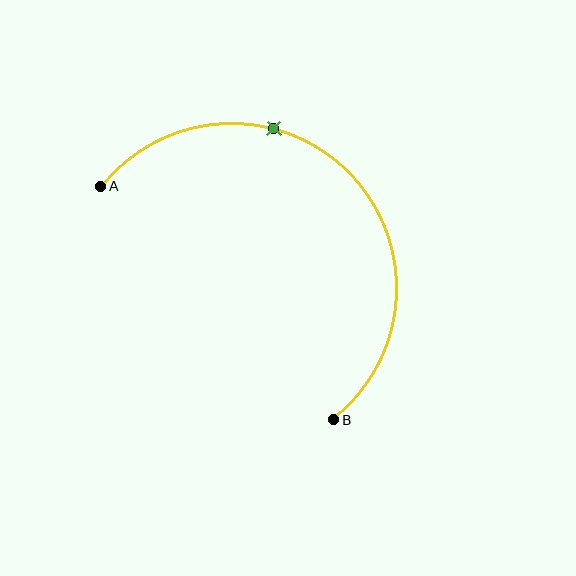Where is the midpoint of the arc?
The arc midpoint is the point on the curve farthest from the straight line joining A and B. It sits above and to the right of that line.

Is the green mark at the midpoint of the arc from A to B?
No. The green mark lies on the arc but is closer to endpoint A. The arc midpoint would be at the point on the curve equidistant along the arc from both A and B.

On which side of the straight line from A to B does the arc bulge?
The arc bulges above and to the right of the straight line connecting A and B.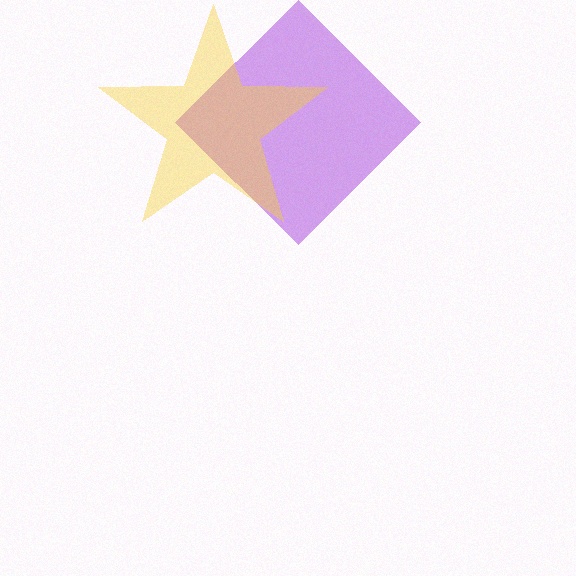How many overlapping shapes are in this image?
There are 2 overlapping shapes in the image.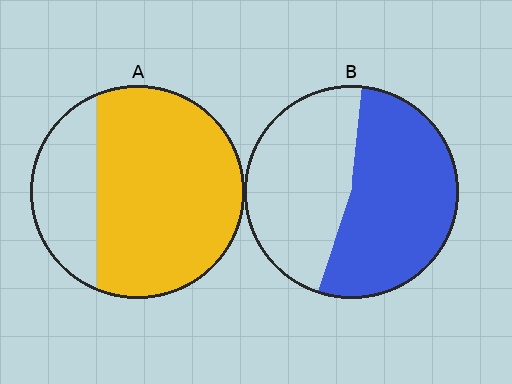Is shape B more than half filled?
Roughly half.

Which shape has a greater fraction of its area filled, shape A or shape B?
Shape A.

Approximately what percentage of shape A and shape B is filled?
A is approximately 75% and B is approximately 55%.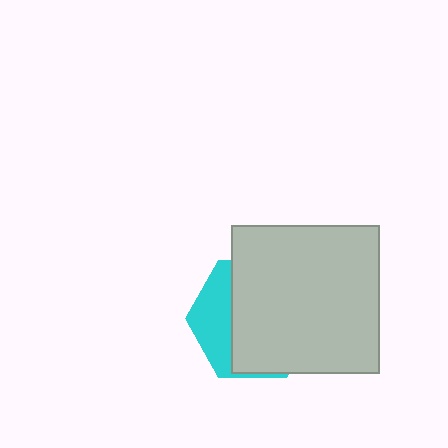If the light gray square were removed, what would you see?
You would see the complete cyan hexagon.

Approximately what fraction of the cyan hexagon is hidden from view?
Roughly 69% of the cyan hexagon is hidden behind the light gray square.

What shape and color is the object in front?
The object in front is a light gray square.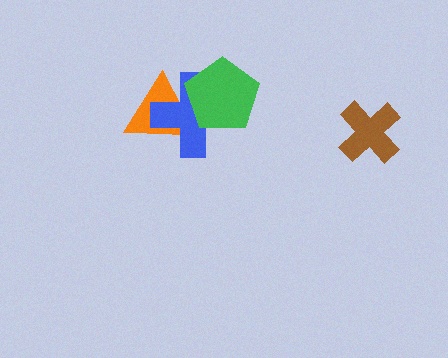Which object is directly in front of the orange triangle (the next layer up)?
The blue cross is directly in front of the orange triangle.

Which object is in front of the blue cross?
The green pentagon is in front of the blue cross.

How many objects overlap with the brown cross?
0 objects overlap with the brown cross.